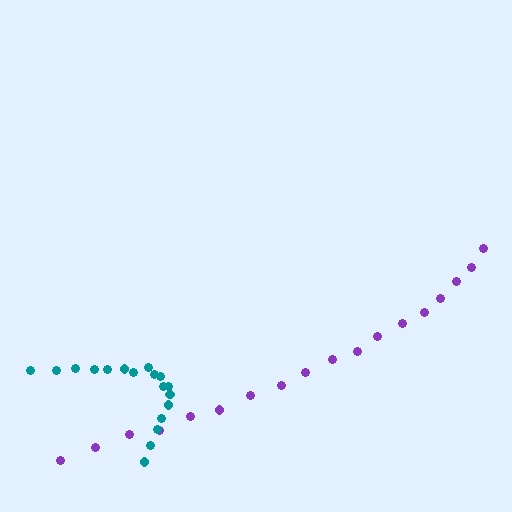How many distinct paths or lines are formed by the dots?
There are 2 distinct paths.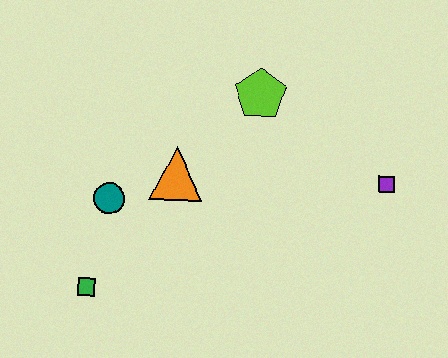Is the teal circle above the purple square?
No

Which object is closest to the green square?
The teal circle is closest to the green square.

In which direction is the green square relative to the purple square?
The green square is to the left of the purple square.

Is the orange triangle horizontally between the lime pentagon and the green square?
Yes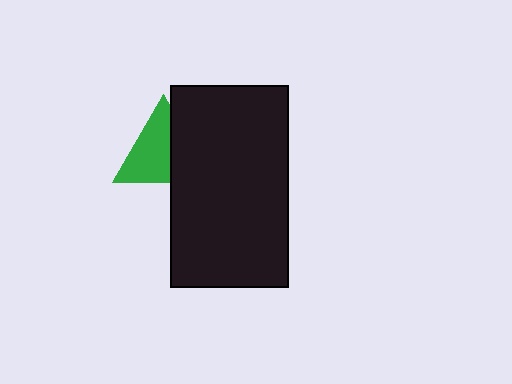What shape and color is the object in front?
The object in front is a black rectangle.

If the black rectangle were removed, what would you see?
You would see the complete green triangle.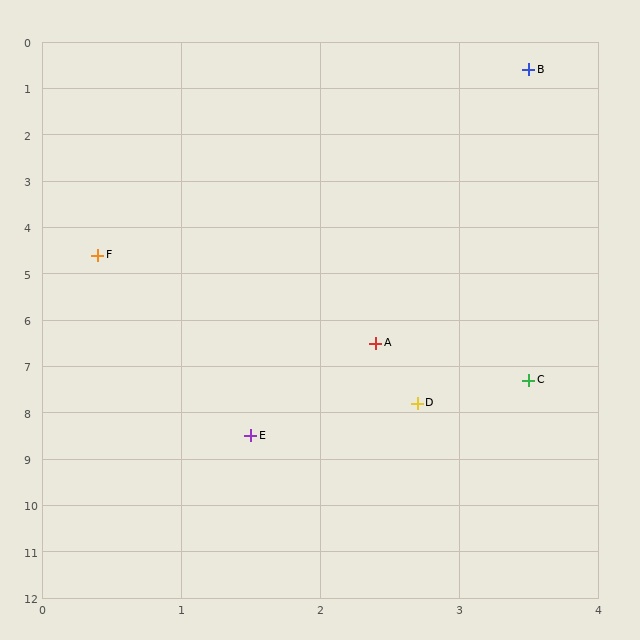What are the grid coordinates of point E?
Point E is at approximately (1.5, 8.5).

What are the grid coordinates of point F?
Point F is at approximately (0.4, 4.6).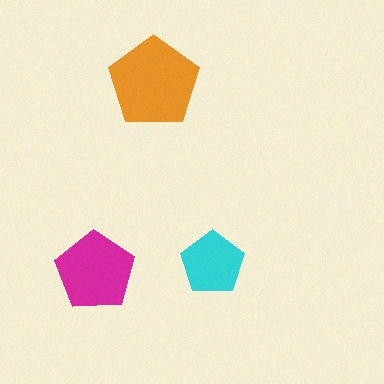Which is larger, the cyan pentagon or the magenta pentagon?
The magenta one.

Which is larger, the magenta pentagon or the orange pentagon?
The orange one.